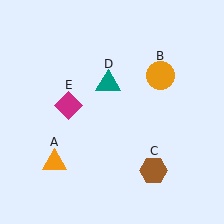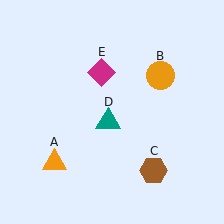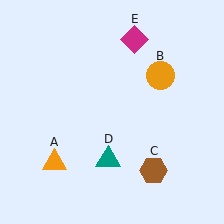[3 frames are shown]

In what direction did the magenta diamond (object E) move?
The magenta diamond (object E) moved up and to the right.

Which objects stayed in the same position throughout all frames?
Orange triangle (object A) and orange circle (object B) and brown hexagon (object C) remained stationary.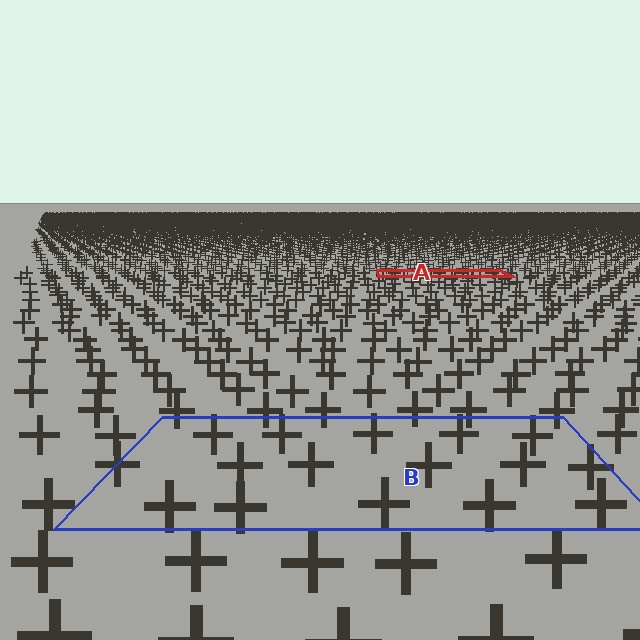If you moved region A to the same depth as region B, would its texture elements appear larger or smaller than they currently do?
They would appear larger. At a closer depth, the same texture elements are projected at a bigger on-screen size.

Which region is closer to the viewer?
Region B is closer. The texture elements there are larger and more spread out.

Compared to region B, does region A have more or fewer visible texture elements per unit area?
Region A has more texture elements per unit area — they are packed more densely because it is farther away.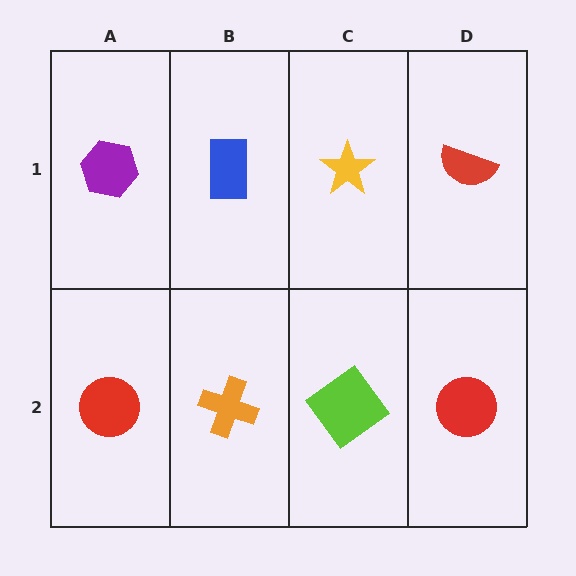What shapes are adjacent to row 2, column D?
A red semicircle (row 1, column D), a lime diamond (row 2, column C).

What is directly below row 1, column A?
A red circle.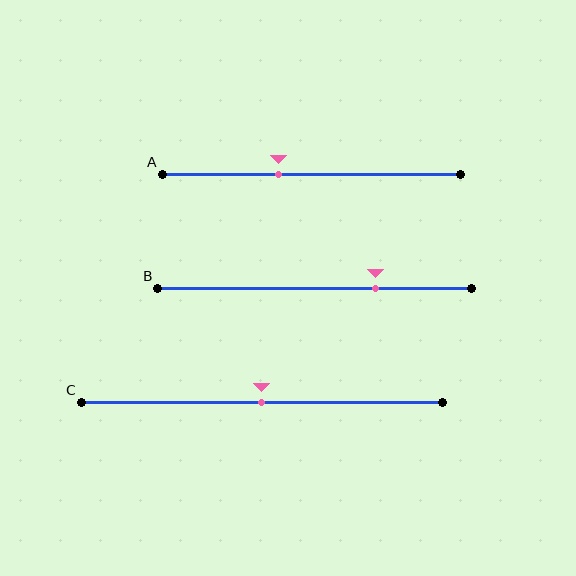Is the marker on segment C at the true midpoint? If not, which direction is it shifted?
Yes, the marker on segment C is at the true midpoint.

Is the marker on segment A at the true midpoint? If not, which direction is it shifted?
No, the marker on segment A is shifted to the left by about 11% of the segment length.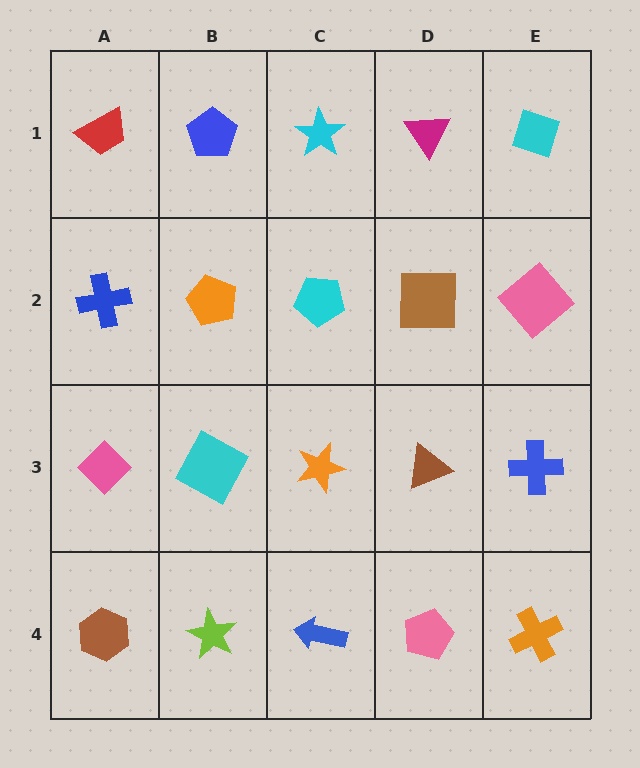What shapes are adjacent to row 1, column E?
A pink diamond (row 2, column E), a magenta triangle (row 1, column D).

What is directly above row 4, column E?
A blue cross.